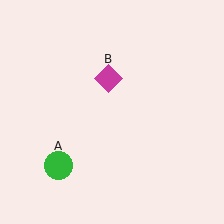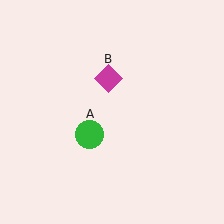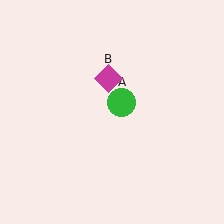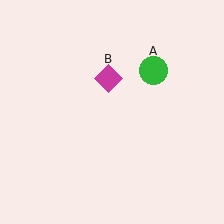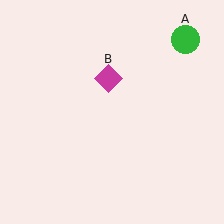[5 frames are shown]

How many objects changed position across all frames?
1 object changed position: green circle (object A).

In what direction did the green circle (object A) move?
The green circle (object A) moved up and to the right.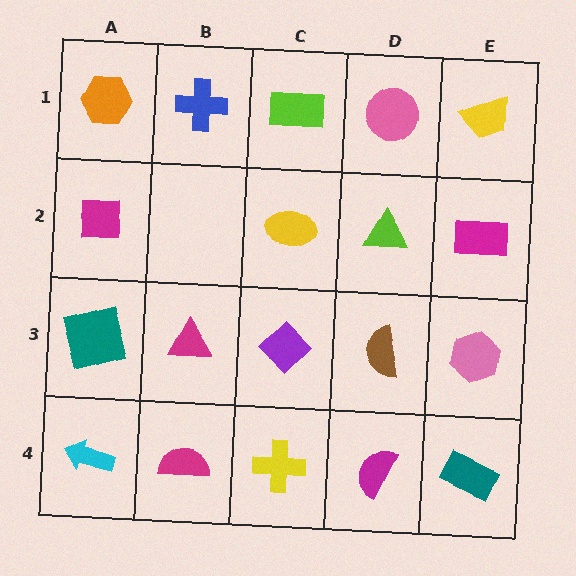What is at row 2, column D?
A lime triangle.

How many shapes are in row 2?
4 shapes.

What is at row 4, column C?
A yellow cross.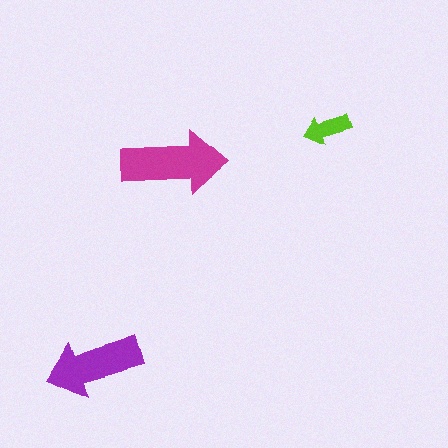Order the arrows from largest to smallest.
the magenta one, the purple one, the lime one.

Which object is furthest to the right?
The lime arrow is rightmost.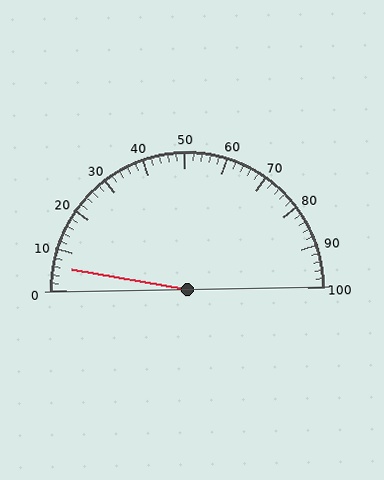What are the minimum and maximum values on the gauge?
The gauge ranges from 0 to 100.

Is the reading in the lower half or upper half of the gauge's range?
The reading is in the lower half of the range (0 to 100).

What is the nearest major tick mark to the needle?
The nearest major tick mark is 10.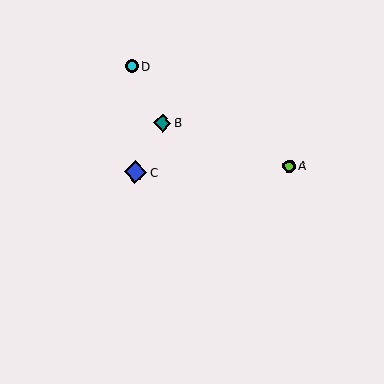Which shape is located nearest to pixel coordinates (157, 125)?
The teal diamond (labeled B) at (162, 123) is nearest to that location.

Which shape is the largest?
The blue diamond (labeled C) is the largest.